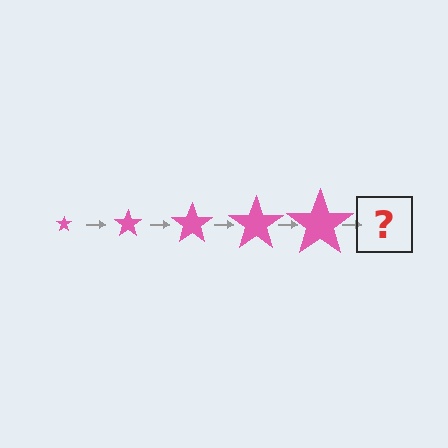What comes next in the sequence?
The next element should be a pink star, larger than the previous one.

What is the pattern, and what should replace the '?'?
The pattern is that the star gets progressively larger each step. The '?' should be a pink star, larger than the previous one.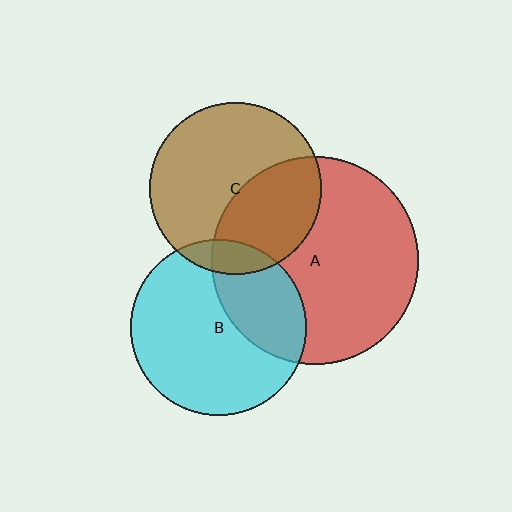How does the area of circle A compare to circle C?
Approximately 1.5 times.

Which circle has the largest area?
Circle A (red).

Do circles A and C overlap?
Yes.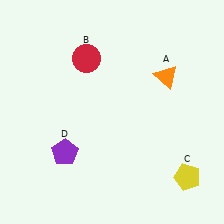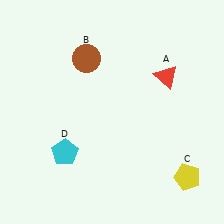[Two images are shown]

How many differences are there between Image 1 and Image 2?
There are 3 differences between the two images.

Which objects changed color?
A changed from orange to red. B changed from red to brown. D changed from purple to cyan.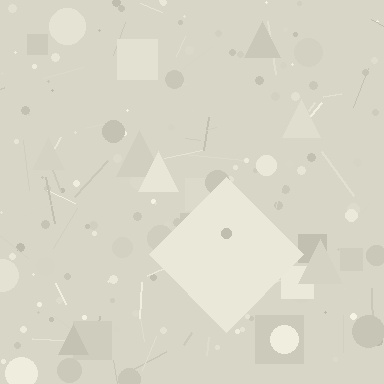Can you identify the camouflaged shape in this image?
The camouflaged shape is a diamond.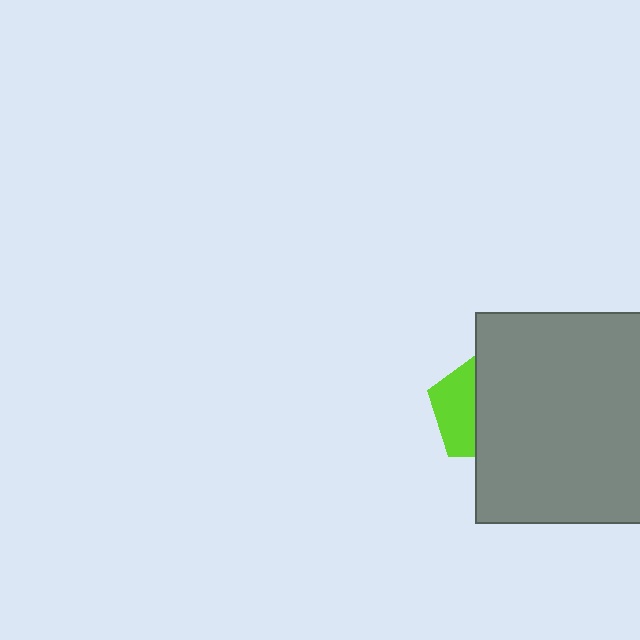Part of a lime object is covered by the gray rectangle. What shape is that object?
It is a pentagon.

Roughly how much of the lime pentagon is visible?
A small part of it is visible (roughly 40%).